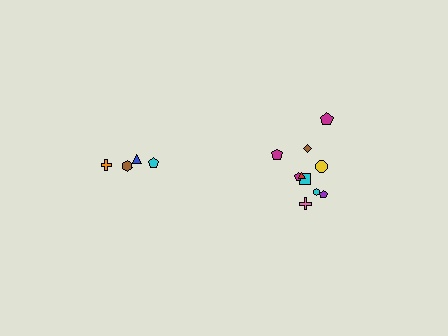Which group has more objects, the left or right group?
The right group.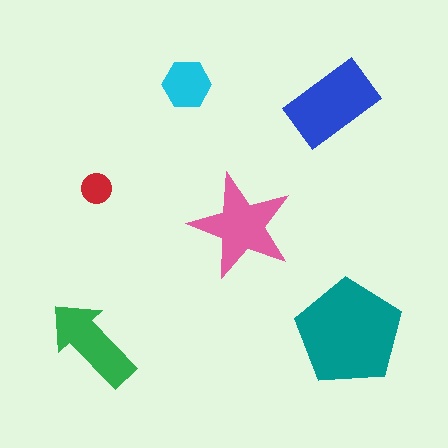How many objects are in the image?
There are 6 objects in the image.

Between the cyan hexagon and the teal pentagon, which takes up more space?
The teal pentagon.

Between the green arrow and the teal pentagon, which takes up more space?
The teal pentagon.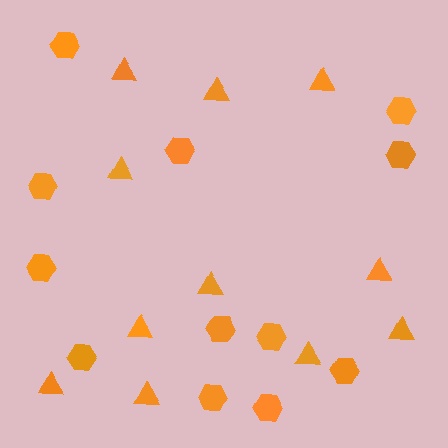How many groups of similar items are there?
There are 2 groups: one group of triangles (11) and one group of hexagons (12).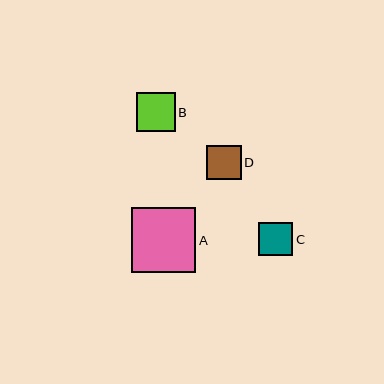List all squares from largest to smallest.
From largest to smallest: A, B, D, C.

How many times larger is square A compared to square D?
Square A is approximately 1.9 times the size of square D.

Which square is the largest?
Square A is the largest with a size of approximately 65 pixels.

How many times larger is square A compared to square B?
Square A is approximately 1.7 times the size of square B.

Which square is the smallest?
Square C is the smallest with a size of approximately 34 pixels.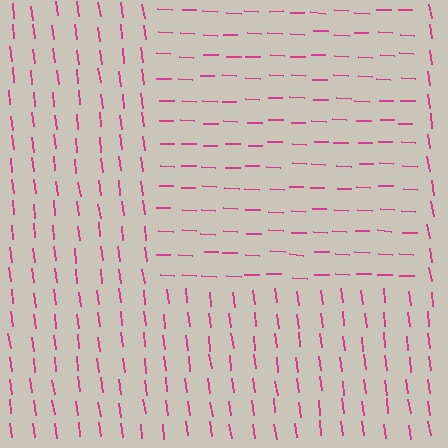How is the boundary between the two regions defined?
The boundary is defined purely by a change in line orientation (approximately 80 degrees difference). All lines are the same color and thickness.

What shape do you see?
I see a rectangle.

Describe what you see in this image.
The image is filled with small magenta line segments. A rectangle region in the image has lines oriented differently from the surrounding lines, creating a visible texture boundary.